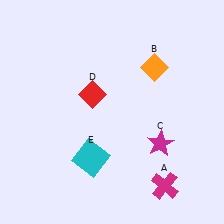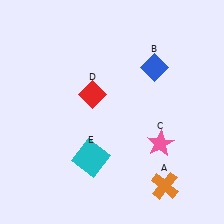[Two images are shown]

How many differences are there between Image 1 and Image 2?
There are 3 differences between the two images.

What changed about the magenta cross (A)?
In Image 1, A is magenta. In Image 2, it changed to orange.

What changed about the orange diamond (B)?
In Image 1, B is orange. In Image 2, it changed to blue.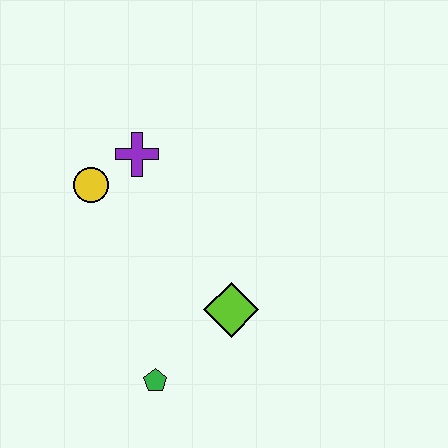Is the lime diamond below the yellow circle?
Yes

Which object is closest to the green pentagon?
The lime diamond is closest to the green pentagon.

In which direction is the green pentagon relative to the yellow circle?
The green pentagon is below the yellow circle.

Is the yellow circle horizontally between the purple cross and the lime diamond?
No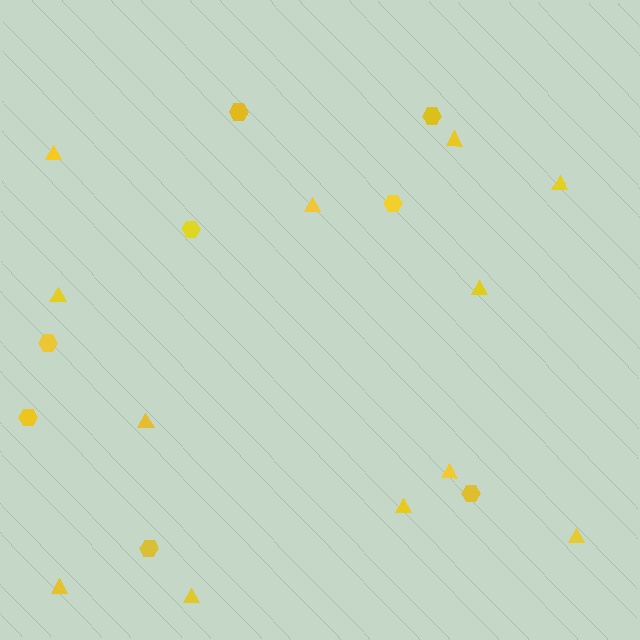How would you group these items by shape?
There are 2 groups: one group of triangles (12) and one group of hexagons (8).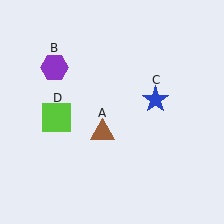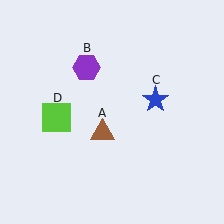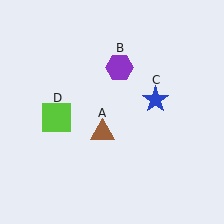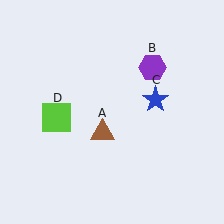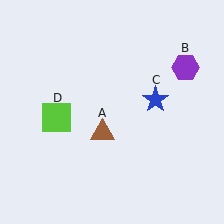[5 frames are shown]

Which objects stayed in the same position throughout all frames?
Brown triangle (object A) and blue star (object C) and lime square (object D) remained stationary.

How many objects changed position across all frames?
1 object changed position: purple hexagon (object B).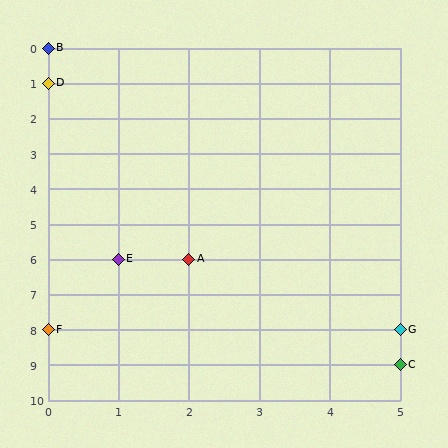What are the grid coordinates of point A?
Point A is at grid coordinates (2, 6).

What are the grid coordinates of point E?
Point E is at grid coordinates (1, 6).